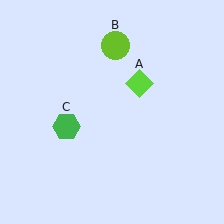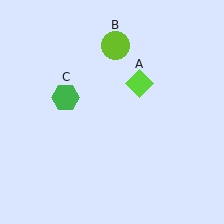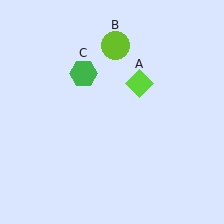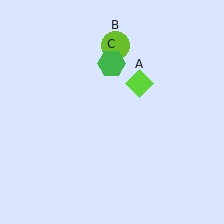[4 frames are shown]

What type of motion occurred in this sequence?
The green hexagon (object C) rotated clockwise around the center of the scene.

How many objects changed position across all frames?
1 object changed position: green hexagon (object C).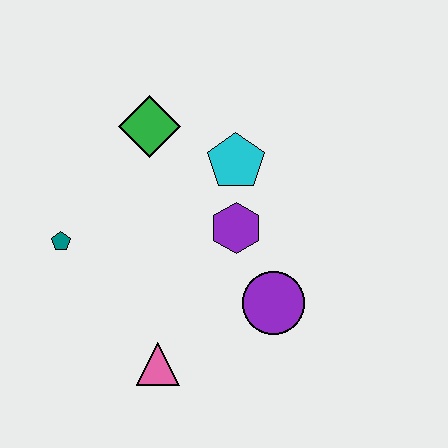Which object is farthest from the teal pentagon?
The purple circle is farthest from the teal pentagon.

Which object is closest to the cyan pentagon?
The purple hexagon is closest to the cyan pentagon.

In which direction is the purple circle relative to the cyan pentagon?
The purple circle is below the cyan pentagon.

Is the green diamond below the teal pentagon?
No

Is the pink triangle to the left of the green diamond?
No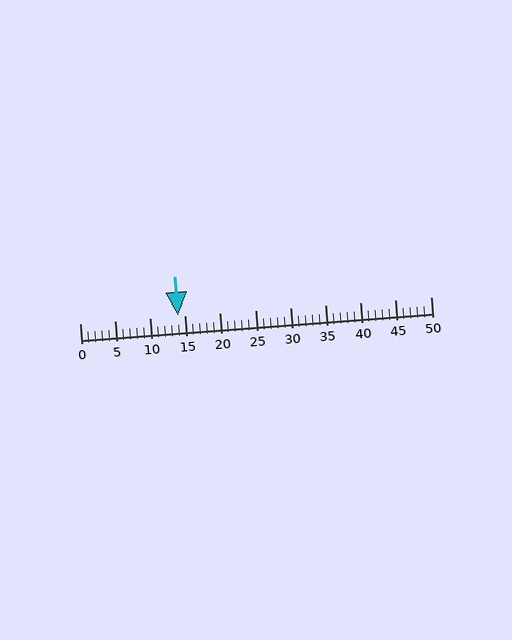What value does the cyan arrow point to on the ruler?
The cyan arrow points to approximately 14.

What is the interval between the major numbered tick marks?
The major tick marks are spaced 5 units apart.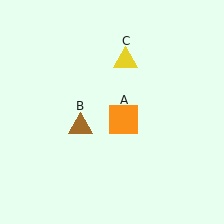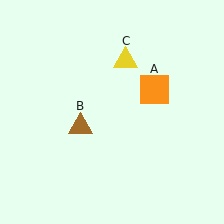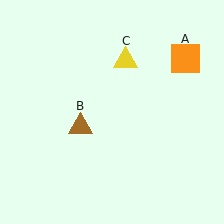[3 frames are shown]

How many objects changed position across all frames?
1 object changed position: orange square (object A).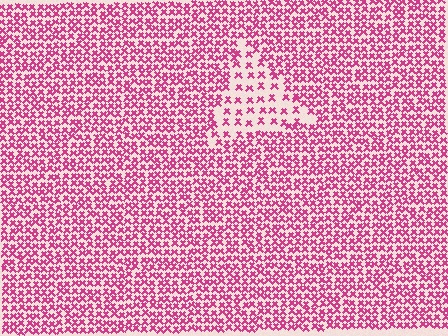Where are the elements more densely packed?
The elements are more densely packed outside the triangle boundary.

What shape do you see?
I see a triangle.